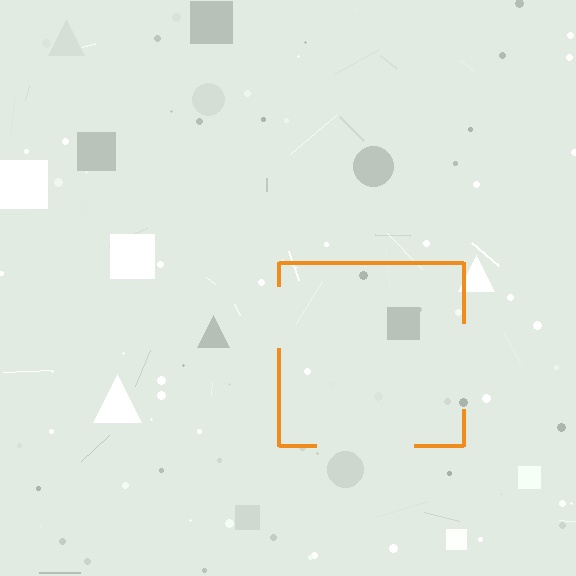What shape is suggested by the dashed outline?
The dashed outline suggests a square.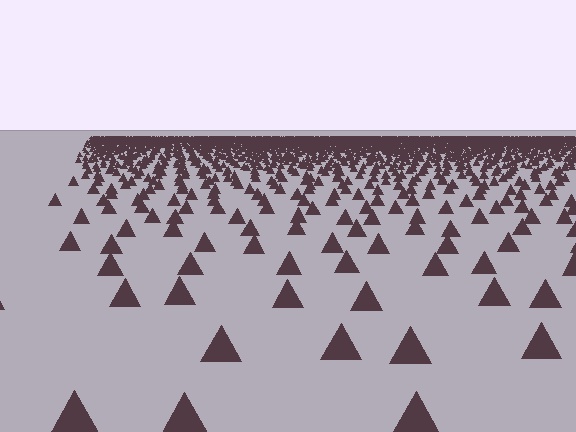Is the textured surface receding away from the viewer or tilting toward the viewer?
The surface is receding away from the viewer. Texture elements get smaller and denser toward the top.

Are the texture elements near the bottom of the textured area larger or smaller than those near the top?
Larger. Near the bottom, elements are closer to the viewer and appear at a bigger on-screen size.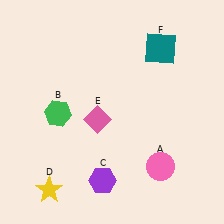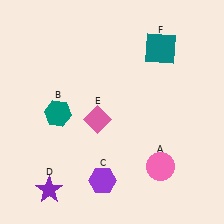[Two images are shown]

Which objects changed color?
B changed from green to teal. D changed from yellow to purple.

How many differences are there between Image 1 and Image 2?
There are 2 differences between the two images.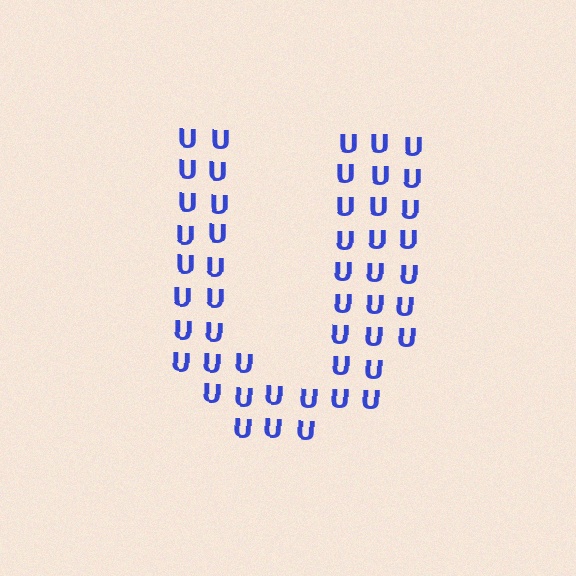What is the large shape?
The large shape is the letter U.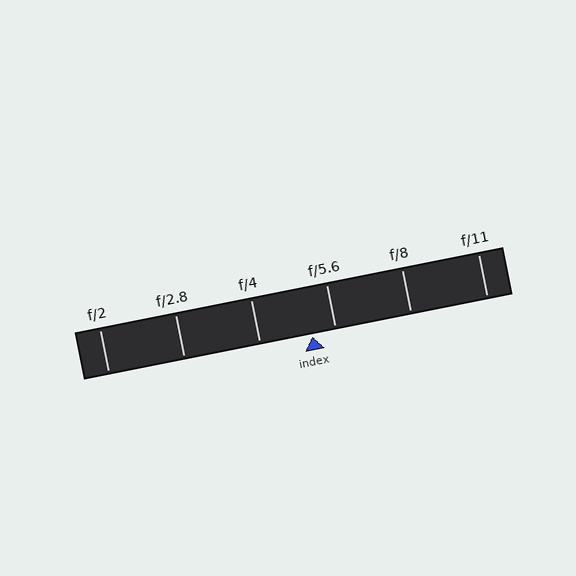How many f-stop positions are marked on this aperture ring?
There are 6 f-stop positions marked.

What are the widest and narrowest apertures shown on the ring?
The widest aperture shown is f/2 and the narrowest is f/11.